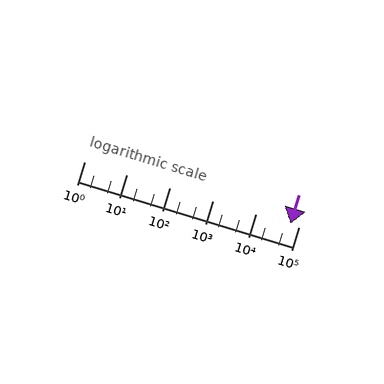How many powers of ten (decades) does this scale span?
The scale spans 5 decades, from 1 to 100000.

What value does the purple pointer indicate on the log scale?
The pointer indicates approximately 64000.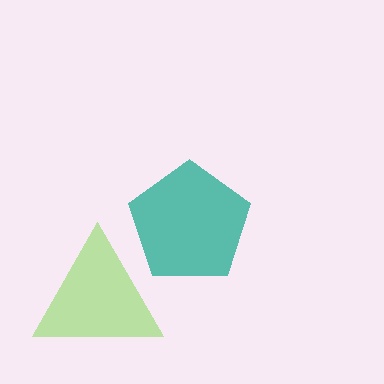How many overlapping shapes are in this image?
There are 2 overlapping shapes in the image.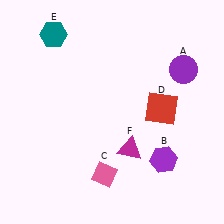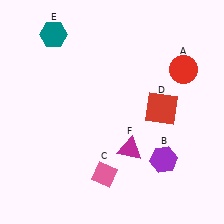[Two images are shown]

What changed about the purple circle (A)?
In Image 1, A is purple. In Image 2, it changed to red.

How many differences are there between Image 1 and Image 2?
There is 1 difference between the two images.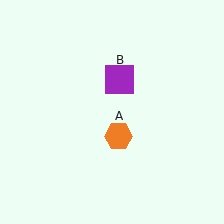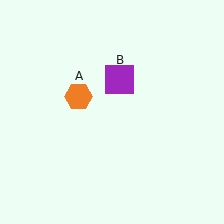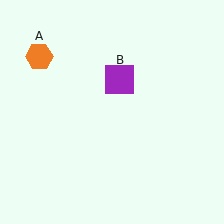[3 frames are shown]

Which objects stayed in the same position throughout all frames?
Purple square (object B) remained stationary.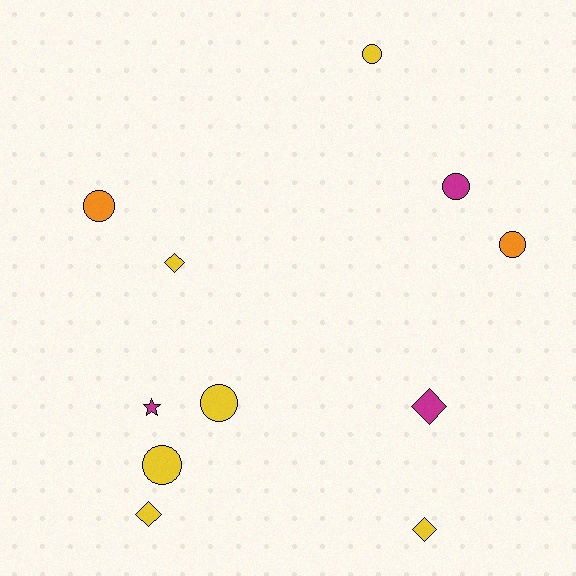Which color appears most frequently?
Yellow, with 6 objects.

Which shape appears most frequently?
Circle, with 6 objects.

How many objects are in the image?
There are 11 objects.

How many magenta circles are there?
There is 1 magenta circle.